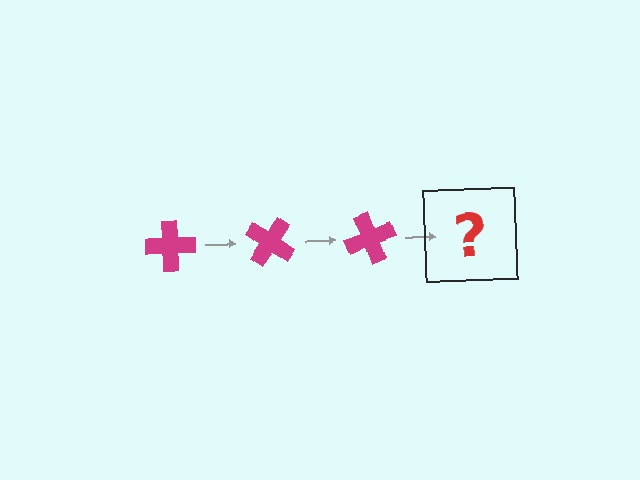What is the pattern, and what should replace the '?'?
The pattern is that the cross rotates 35 degrees each step. The '?' should be a magenta cross rotated 105 degrees.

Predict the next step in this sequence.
The next step is a magenta cross rotated 105 degrees.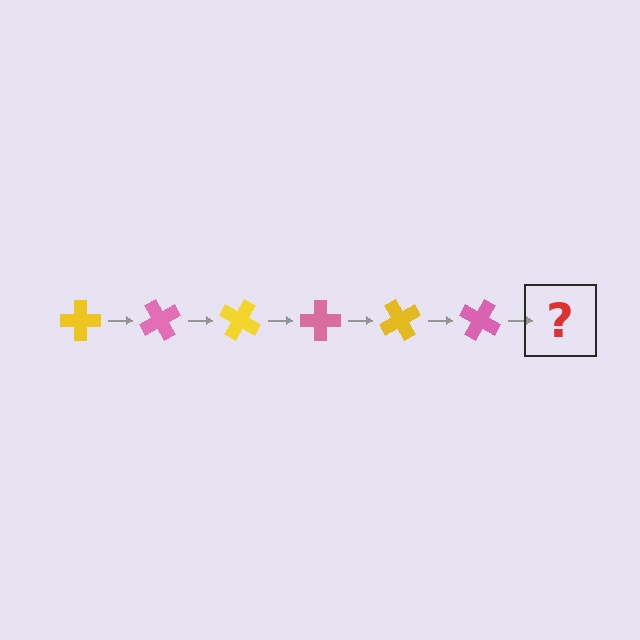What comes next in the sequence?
The next element should be a yellow cross, rotated 360 degrees from the start.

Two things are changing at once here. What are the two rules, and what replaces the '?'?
The two rules are that it rotates 60 degrees each step and the color cycles through yellow and pink. The '?' should be a yellow cross, rotated 360 degrees from the start.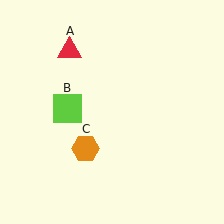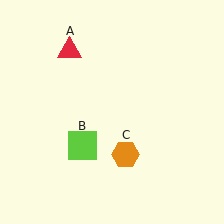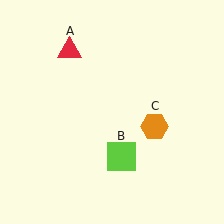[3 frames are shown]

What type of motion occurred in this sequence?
The lime square (object B), orange hexagon (object C) rotated counterclockwise around the center of the scene.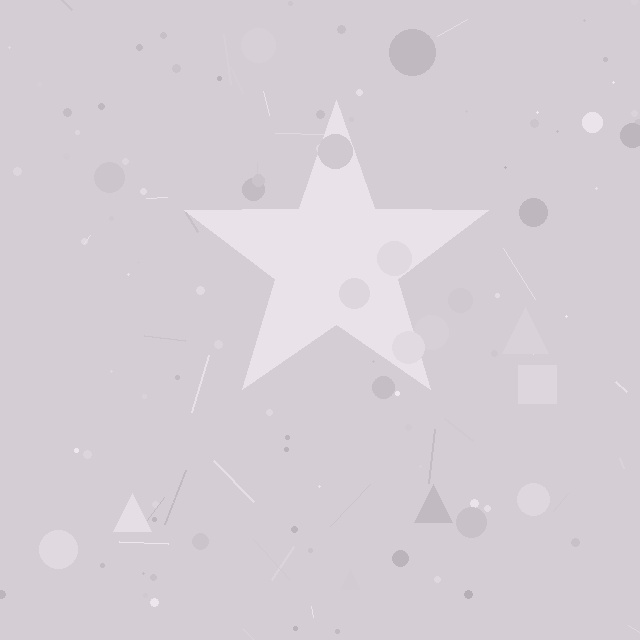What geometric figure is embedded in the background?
A star is embedded in the background.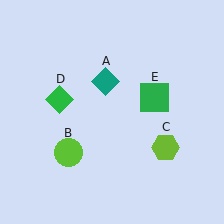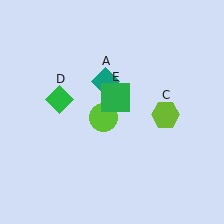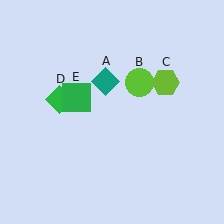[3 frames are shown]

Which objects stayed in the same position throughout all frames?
Teal diamond (object A) and green diamond (object D) remained stationary.